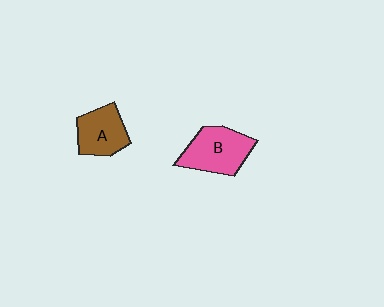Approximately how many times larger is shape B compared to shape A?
Approximately 1.2 times.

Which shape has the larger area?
Shape B (pink).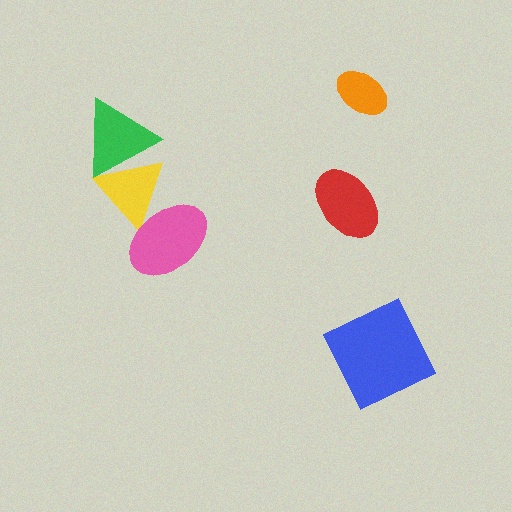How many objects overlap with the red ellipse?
0 objects overlap with the red ellipse.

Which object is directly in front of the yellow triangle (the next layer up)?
The green triangle is directly in front of the yellow triangle.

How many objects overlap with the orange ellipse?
0 objects overlap with the orange ellipse.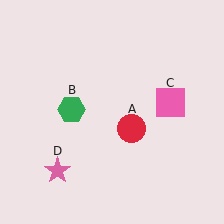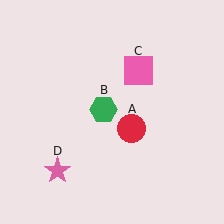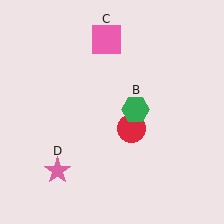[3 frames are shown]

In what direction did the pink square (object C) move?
The pink square (object C) moved up and to the left.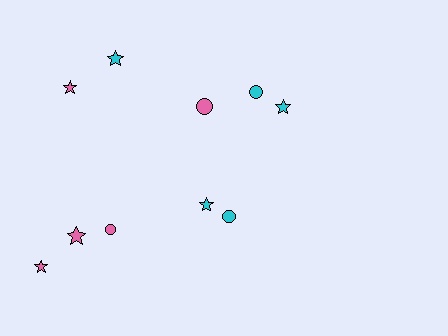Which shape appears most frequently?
Star, with 6 objects.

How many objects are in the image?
There are 10 objects.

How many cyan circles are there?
There are 2 cyan circles.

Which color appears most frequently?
Cyan, with 5 objects.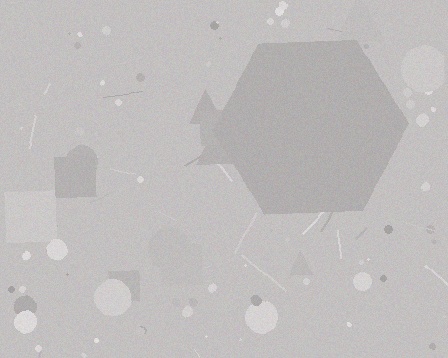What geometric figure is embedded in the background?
A hexagon is embedded in the background.